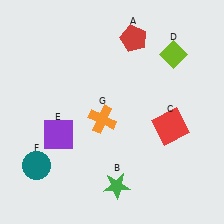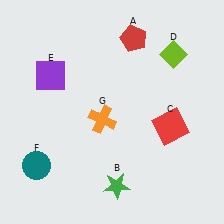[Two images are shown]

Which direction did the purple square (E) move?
The purple square (E) moved up.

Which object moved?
The purple square (E) moved up.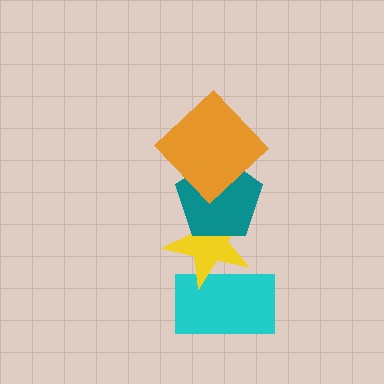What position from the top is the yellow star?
The yellow star is 3rd from the top.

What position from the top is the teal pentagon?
The teal pentagon is 2nd from the top.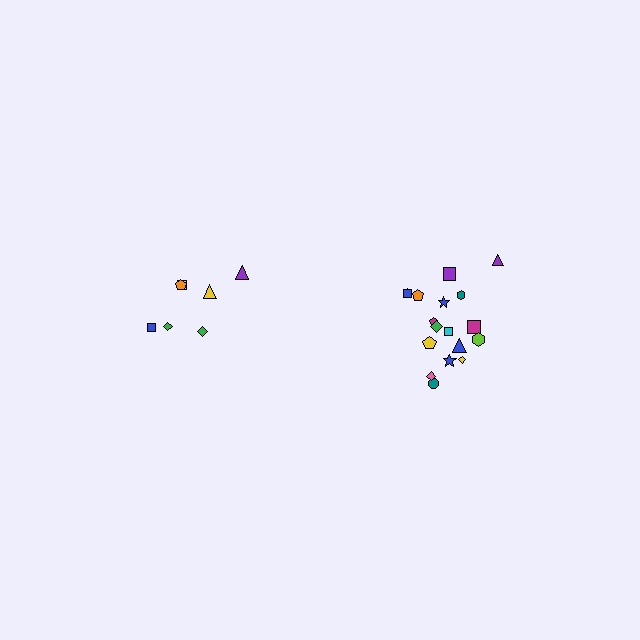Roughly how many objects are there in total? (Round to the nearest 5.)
Roughly 25 objects in total.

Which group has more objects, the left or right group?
The right group.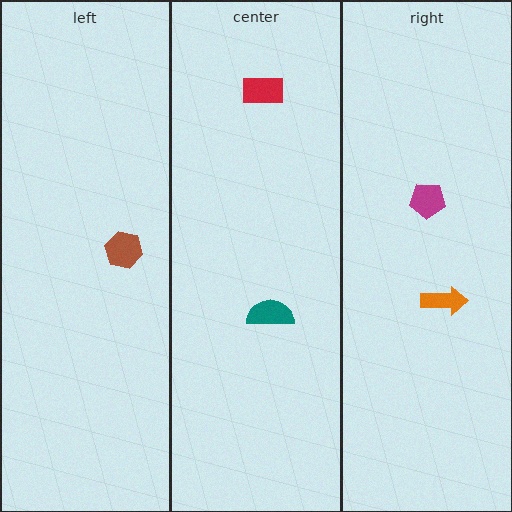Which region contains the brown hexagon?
The left region.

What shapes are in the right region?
The orange arrow, the magenta pentagon.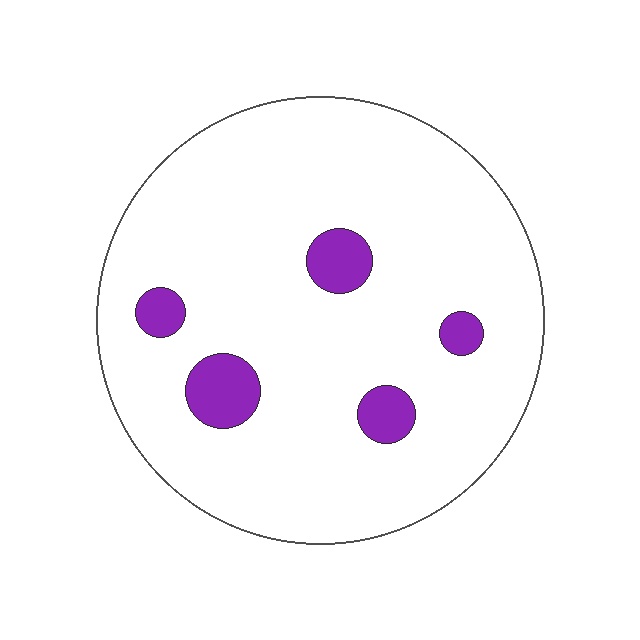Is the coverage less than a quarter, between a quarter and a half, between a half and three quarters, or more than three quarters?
Less than a quarter.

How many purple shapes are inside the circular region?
5.